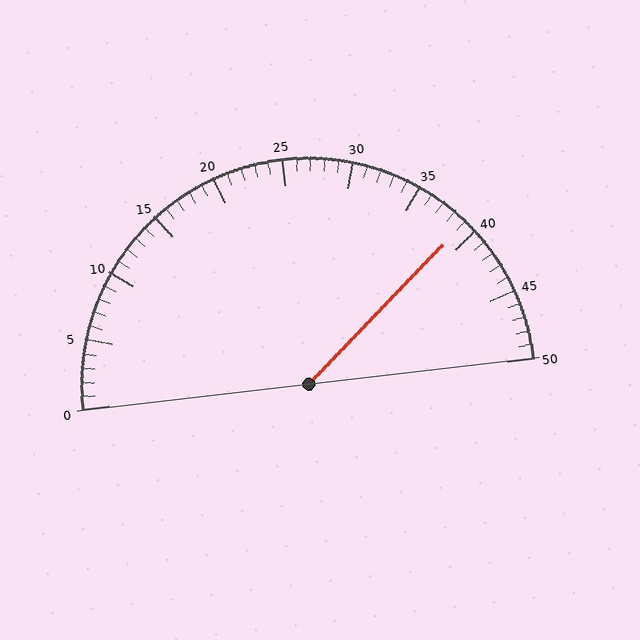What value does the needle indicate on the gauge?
The needle indicates approximately 39.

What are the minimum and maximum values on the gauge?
The gauge ranges from 0 to 50.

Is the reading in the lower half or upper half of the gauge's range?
The reading is in the upper half of the range (0 to 50).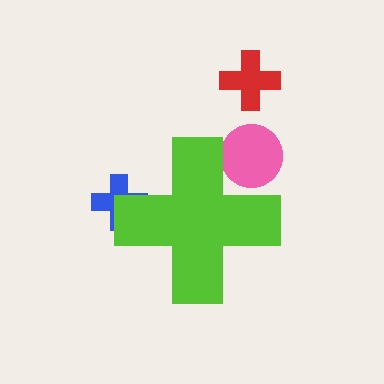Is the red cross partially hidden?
No, the red cross is fully visible.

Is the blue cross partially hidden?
Yes, the blue cross is partially hidden behind the lime cross.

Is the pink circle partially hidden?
Yes, the pink circle is partially hidden behind the lime cross.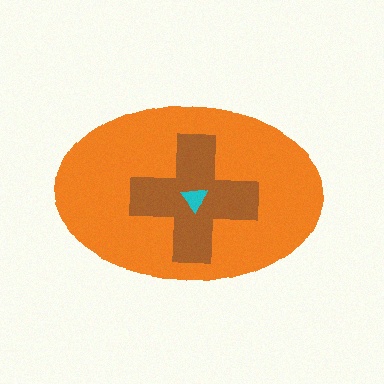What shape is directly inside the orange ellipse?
The brown cross.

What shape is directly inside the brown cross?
The cyan triangle.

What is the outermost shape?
The orange ellipse.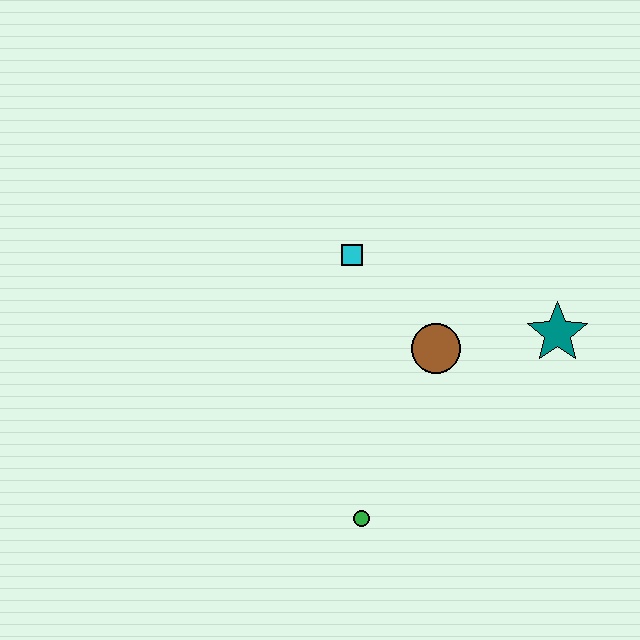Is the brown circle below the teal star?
Yes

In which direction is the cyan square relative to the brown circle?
The cyan square is above the brown circle.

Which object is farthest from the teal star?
The green circle is farthest from the teal star.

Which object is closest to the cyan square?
The brown circle is closest to the cyan square.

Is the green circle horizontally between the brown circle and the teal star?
No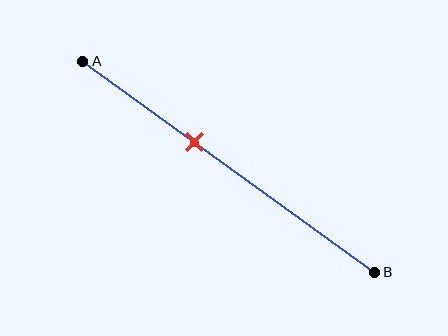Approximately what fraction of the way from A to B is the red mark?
The red mark is approximately 40% of the way from A to B.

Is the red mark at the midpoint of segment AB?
No, the mark is at about 40% from A, not at the 50% midpoint.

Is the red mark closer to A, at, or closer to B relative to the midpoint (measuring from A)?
The red mark is closer to point A than the midpoint of segment AB.